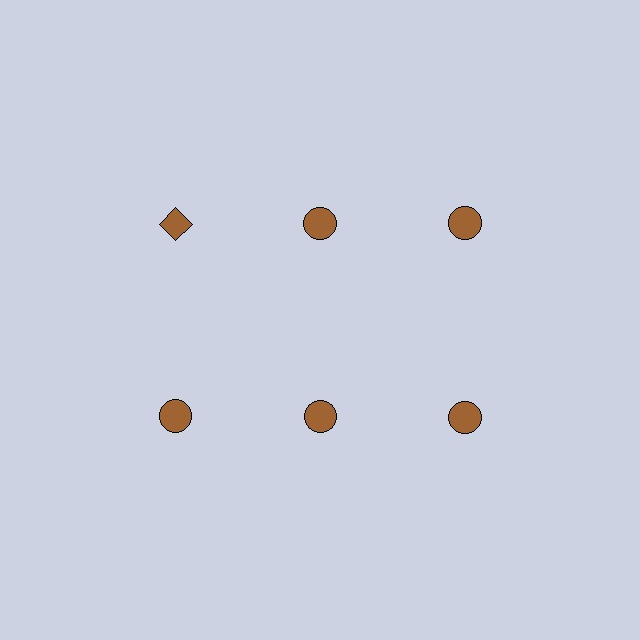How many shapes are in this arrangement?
There are 6 shapes arranged in a grid pattern.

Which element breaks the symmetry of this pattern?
The brown diamond in the top row, leftmost column breaks the symmetry. All other shapes are brown circles.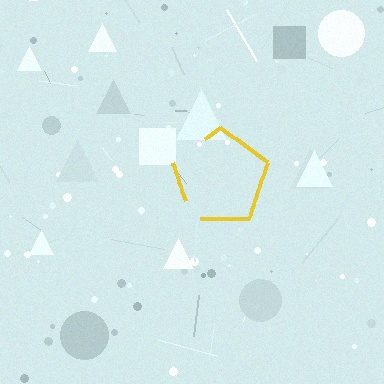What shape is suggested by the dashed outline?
The dashed outline suggests a pentagon.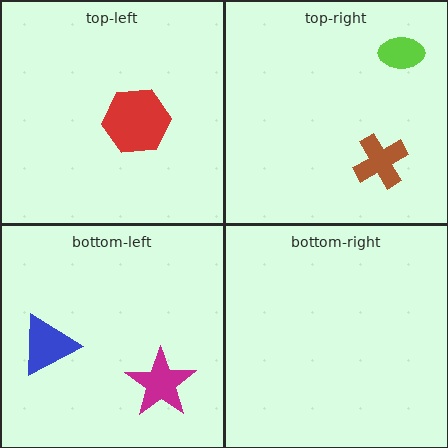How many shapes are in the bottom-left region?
2.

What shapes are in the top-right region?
The brown cross, the lime ellipse.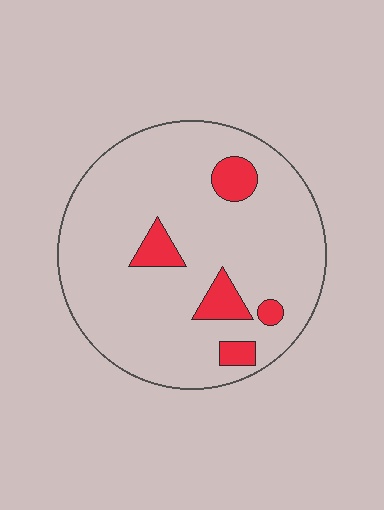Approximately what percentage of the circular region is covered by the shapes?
Approximately 10%.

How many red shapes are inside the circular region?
5.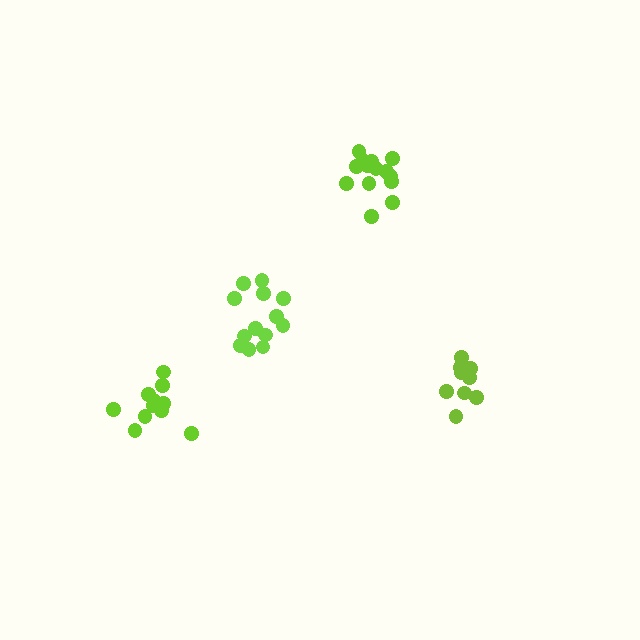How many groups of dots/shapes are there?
There are 4 groups.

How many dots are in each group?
Group 1: 13 dots, Group 2: 9 dots, Group 3: 14 dots, Group 4: 11 dots (47 total).